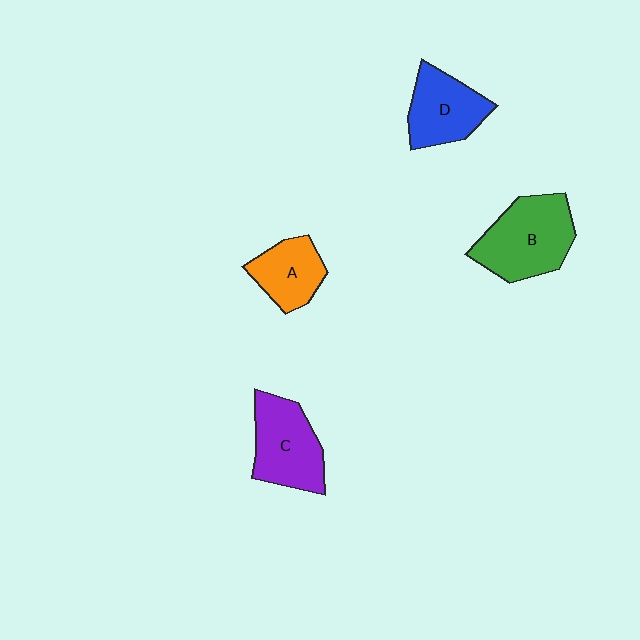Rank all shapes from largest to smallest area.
From largest to smallest: B (green), C (purple), D (blue), A (orange).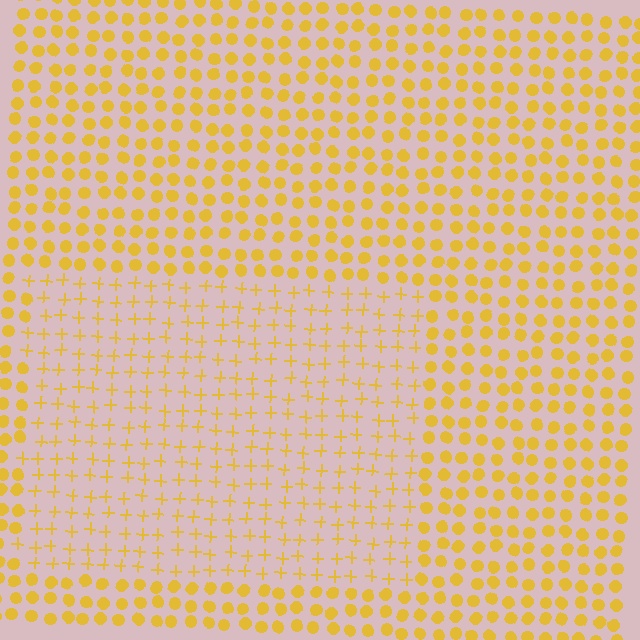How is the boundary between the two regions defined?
The boundary is defined by a change in element shape: plus signs inside vs. circles outside. All elements share the same color and spacing.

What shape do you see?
I see a rectangle.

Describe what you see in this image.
The image is filled with small yellow elements arranged in a uniform grid. A rectangle-shaped region contains plus signs, while the surrounding area contains circles. The boundary is defined purely by the change in element shape.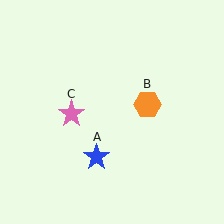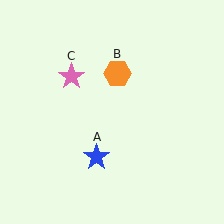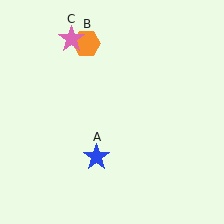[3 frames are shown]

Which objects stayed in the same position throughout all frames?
Blue star (object A) remained stationary.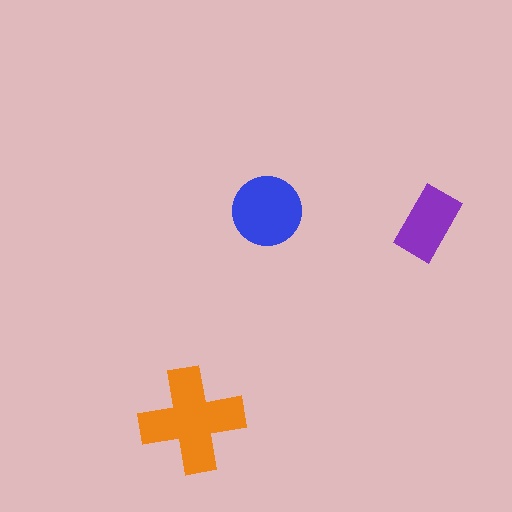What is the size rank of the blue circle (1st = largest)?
2nd.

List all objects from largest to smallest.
The orange cross, the blue circle, the purple rectangle.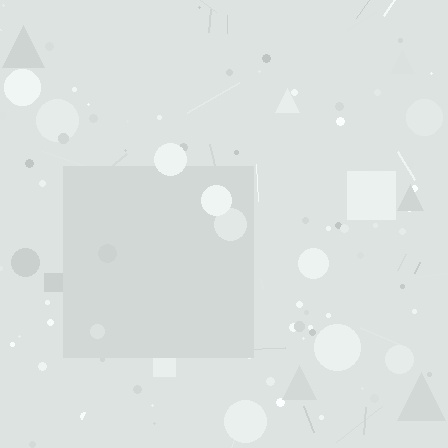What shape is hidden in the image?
A square is hidden in the image.